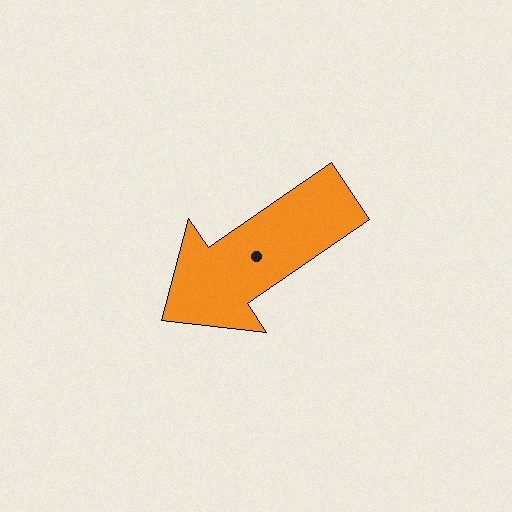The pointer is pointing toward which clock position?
Roughly 8 o'clock.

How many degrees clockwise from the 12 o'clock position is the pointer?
Approximately 236 degrees.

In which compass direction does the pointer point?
Southwest.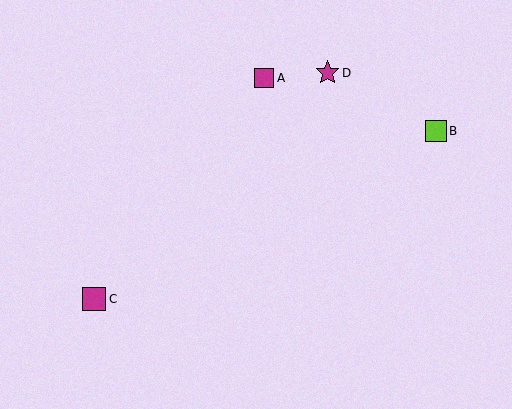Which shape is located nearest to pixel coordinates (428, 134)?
The lime square (labeled B) at (436, 131) is nearest to that location.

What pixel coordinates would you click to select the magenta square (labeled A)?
Click at (264, 78) to select the magenta square A.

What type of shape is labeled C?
Shape C is a magenta square.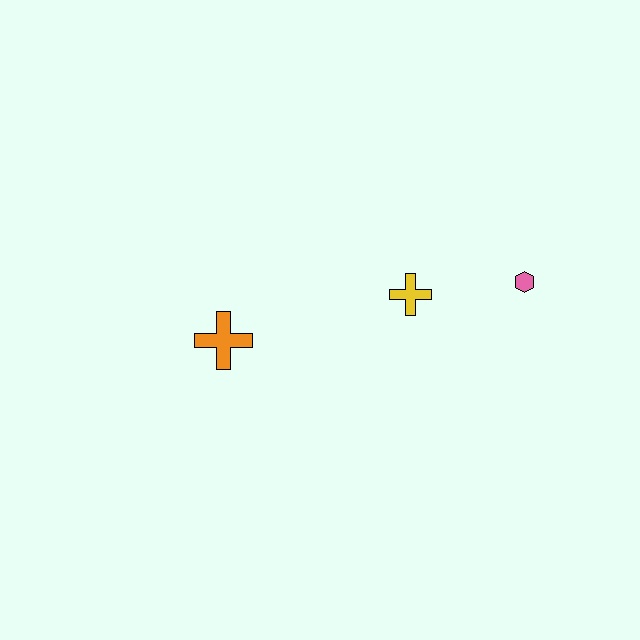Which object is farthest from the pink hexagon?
The orange cross is farthest from the pink hexagon.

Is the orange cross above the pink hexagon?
No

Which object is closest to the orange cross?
The yellow cross is closest to the orange cross.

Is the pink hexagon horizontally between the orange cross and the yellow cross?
No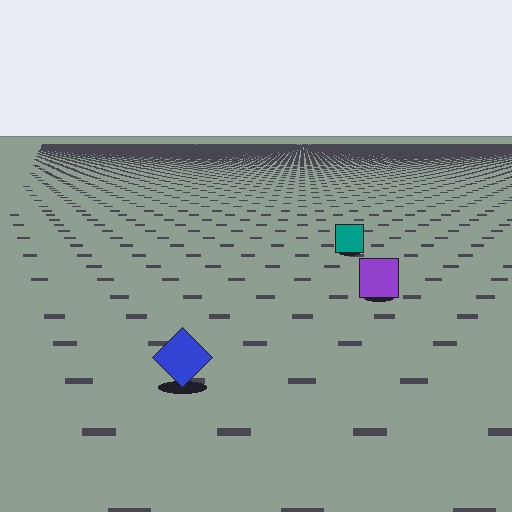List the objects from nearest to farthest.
From nearest to farthest: the blue diamond, the purple square, the teal square.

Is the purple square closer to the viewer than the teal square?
Yes. The purple square is closer — you can tell from the texture gradient: the ground texture is coarser near it.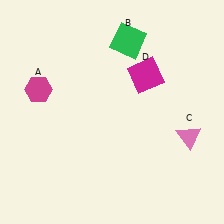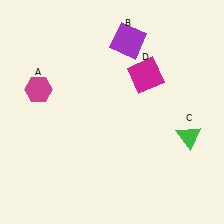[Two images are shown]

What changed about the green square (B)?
In Image 1, B is green. In Image 2, it changed to purple.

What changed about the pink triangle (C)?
In Image 1, C is pink. In Image 2, it changed to green.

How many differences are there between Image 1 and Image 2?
There are 2 differences between the two images.